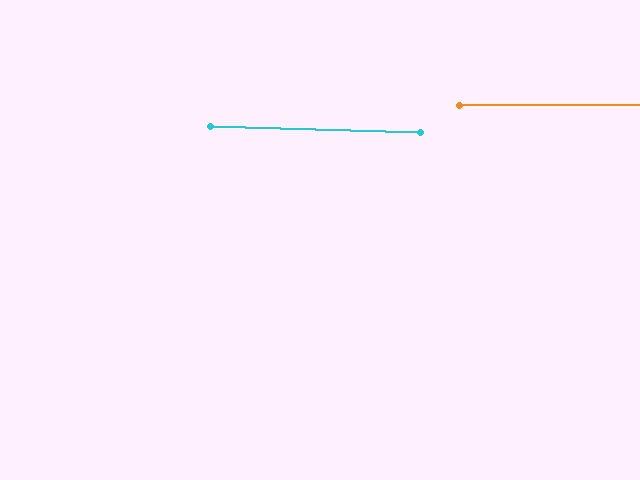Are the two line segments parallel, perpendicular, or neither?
Parallel — their directions differ by only 1.8°.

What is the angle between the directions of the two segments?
Approximately 2 degrees.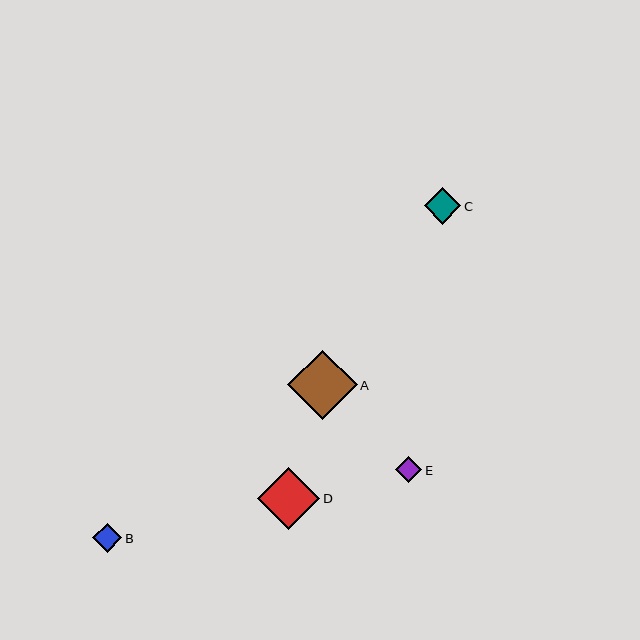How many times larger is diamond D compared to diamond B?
Diamond D is approximately 2.1 times the size of diamond B.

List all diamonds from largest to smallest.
From largest to smallest: A, D, C, B, E.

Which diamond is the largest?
Diamond A is the largest with a size of approximately 69 pixels.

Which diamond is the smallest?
Diamond E is the smallest with a size of approximately 26 pixels.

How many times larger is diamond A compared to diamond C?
Diamond A is approximately 1.9 times the size of diamond C.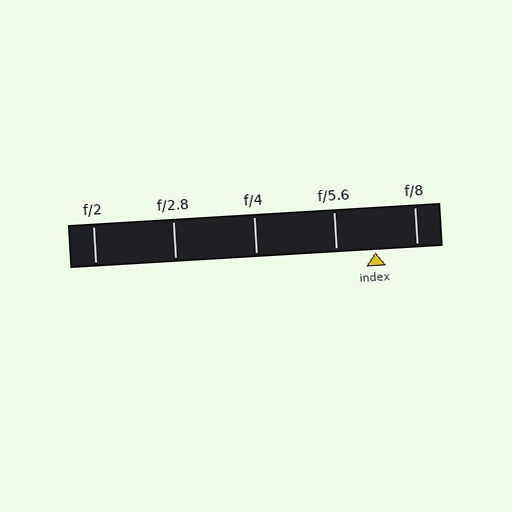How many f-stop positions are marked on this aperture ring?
There are 5 f-stop positions marked.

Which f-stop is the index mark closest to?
The index mark is closest to f/5.6.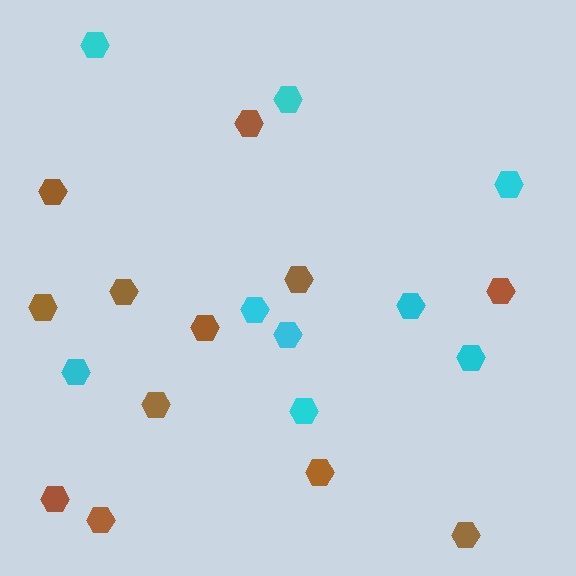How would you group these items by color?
There are 2 groups: one group of cyan hexagons (9) and one group of brown hexagons (12).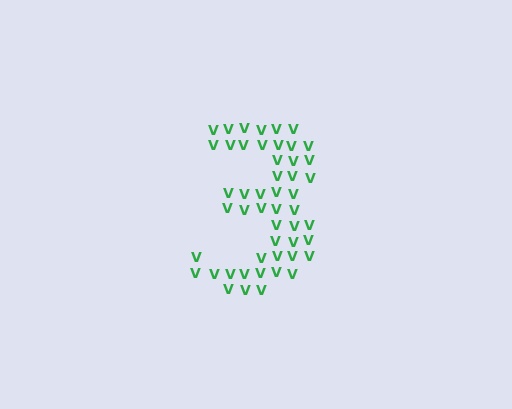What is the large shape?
The large shape is the digit 3.